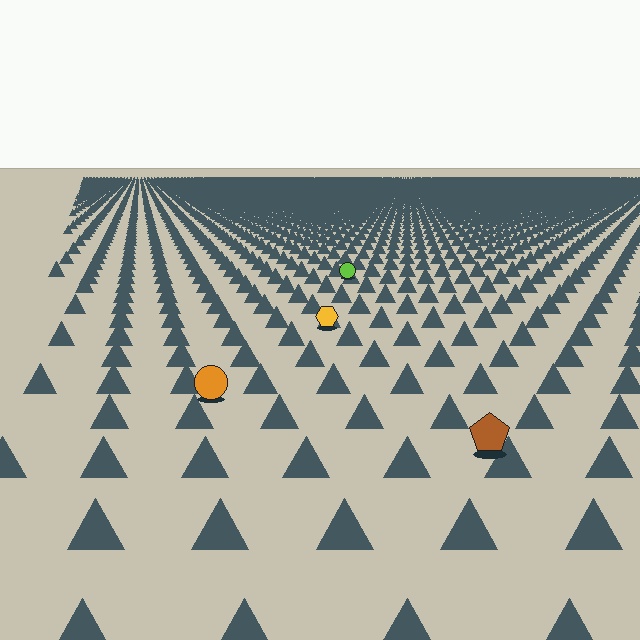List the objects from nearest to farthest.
From nearest to farthest: the brown pentagon, the orange circle, the yellow hexagon, the lime circle.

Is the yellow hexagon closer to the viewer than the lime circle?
Yes. The yellow hexagon is closer — you can tell from the texture gradient: the ground texture is coarser near it.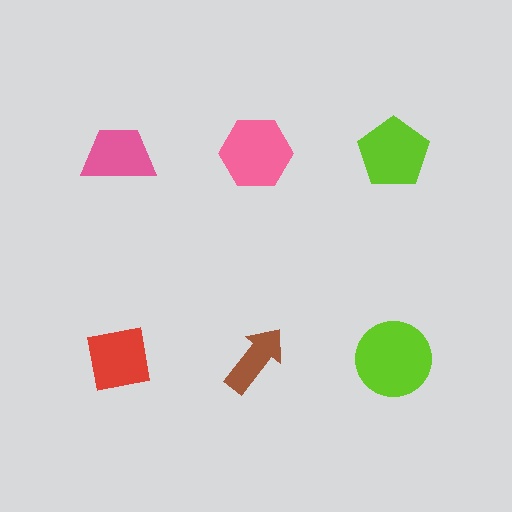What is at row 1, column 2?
A pink hexagon.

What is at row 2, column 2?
A brown arrow.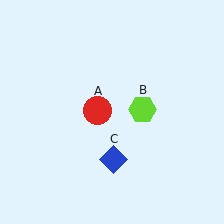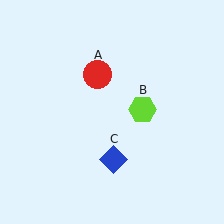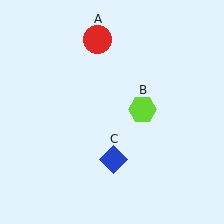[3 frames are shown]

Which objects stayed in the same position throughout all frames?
Lime hexagon (object B) and blue diamond (object C) remained stationary.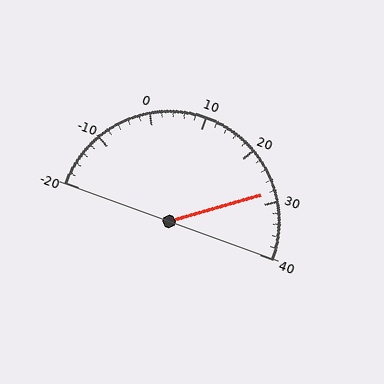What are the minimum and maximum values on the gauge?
The gauge ranges from -20 to 40.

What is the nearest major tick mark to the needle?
The nearest major tick mark is 30.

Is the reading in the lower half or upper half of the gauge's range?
The reading is in the upper half of the range (-20 to 40).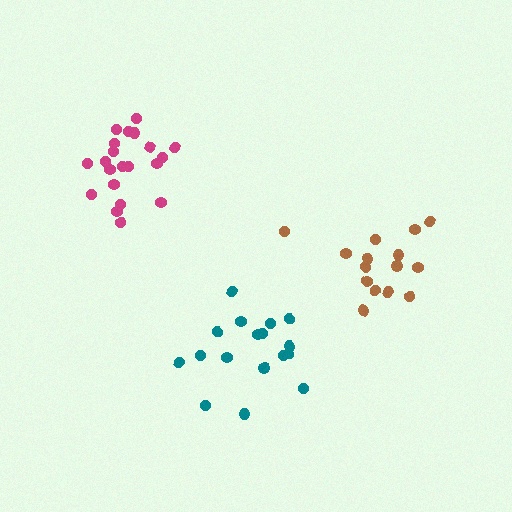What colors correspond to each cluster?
The clusters are colored: brown, magenta, teal.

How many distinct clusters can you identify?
There are 3 distinct clusters.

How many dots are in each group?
Group 1: 15 dots, Group 2: 21 dots, Group 3: 17 dots (53 total).